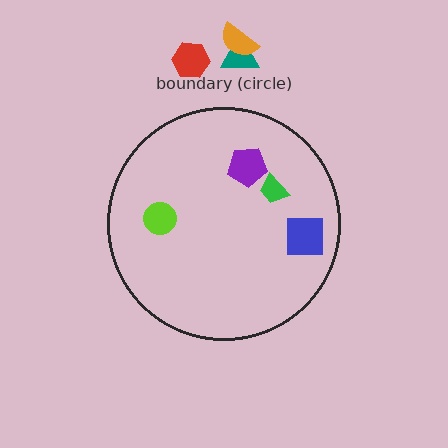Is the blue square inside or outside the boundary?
Inside.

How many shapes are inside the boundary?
4 inside, 3 outside.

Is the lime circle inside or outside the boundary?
Inside.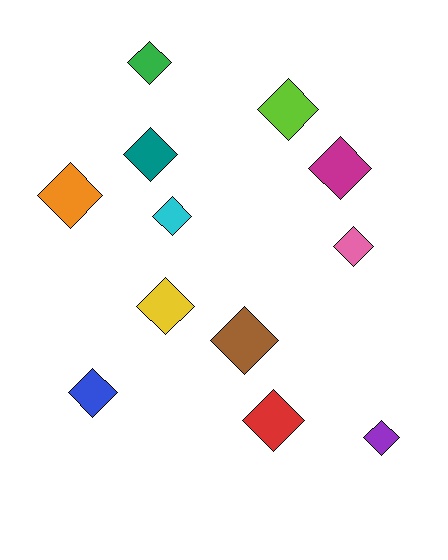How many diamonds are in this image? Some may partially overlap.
There are 12 diamonds.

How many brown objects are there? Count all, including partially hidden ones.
There is 1 brown object.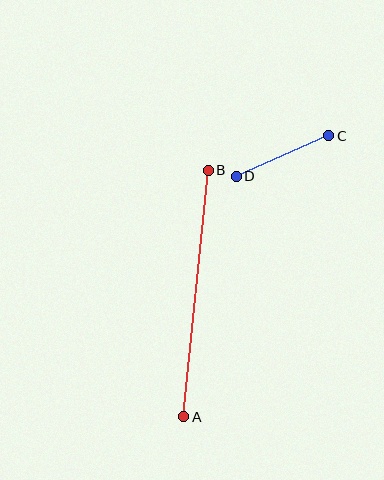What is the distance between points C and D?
The distance is approximately 101 pixels.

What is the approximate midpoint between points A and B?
The midpoint is at approximately (196, 294) pixels.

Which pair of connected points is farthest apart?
Points A and B are farthest apart.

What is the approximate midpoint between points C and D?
The midpoint is at approximately (283, 156) pixels.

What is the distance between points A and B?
The distance is approximately 248 pixels.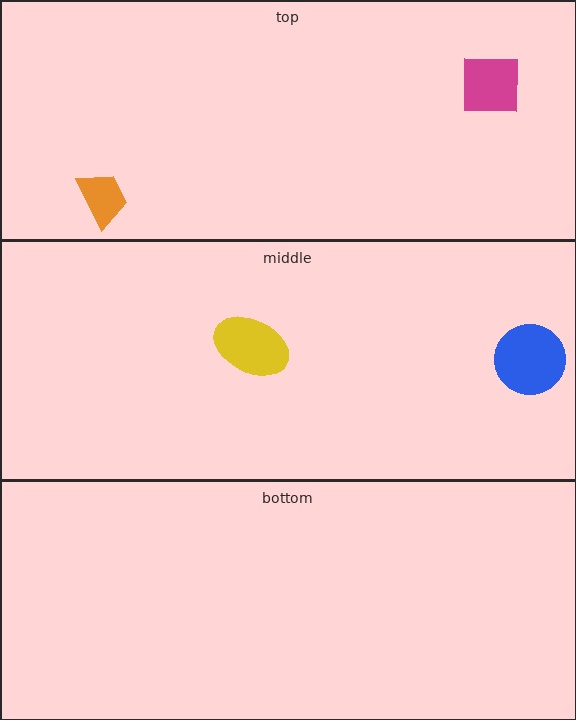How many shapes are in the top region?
2.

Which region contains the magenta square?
The top region.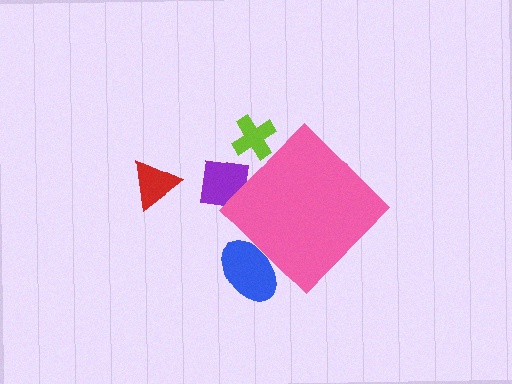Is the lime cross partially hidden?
Yes, the lime cross is partially hidden behind the pink diamond.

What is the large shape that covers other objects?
A pink diamond.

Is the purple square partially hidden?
Yes, the purple square is partially hidden behind the pink diamond.